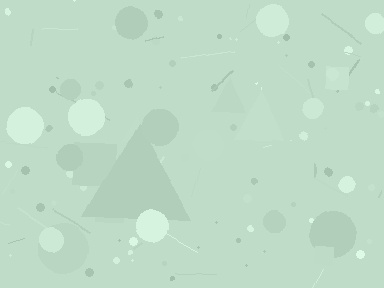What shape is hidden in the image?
A triangle is hidden in the image.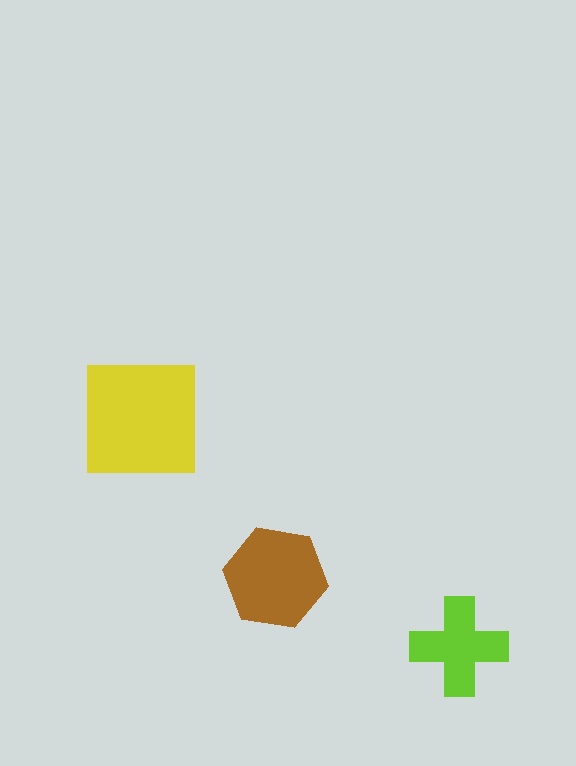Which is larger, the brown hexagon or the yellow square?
The yellow square.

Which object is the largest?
The yellow square.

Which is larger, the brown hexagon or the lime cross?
The brown hexagon.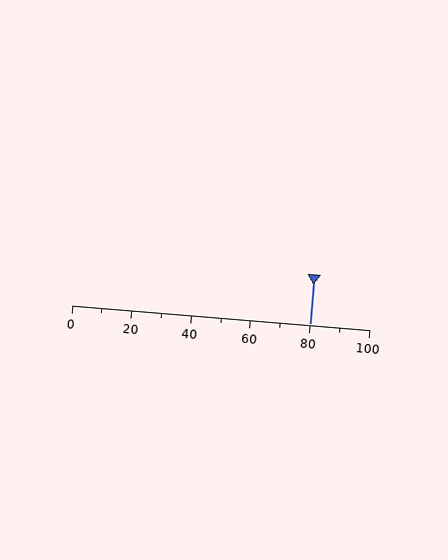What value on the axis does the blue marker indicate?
The marker indicates approximately 80.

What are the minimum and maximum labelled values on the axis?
The axis runs from 0 to 100.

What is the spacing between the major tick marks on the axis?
The major ticks are spaced 20 apart.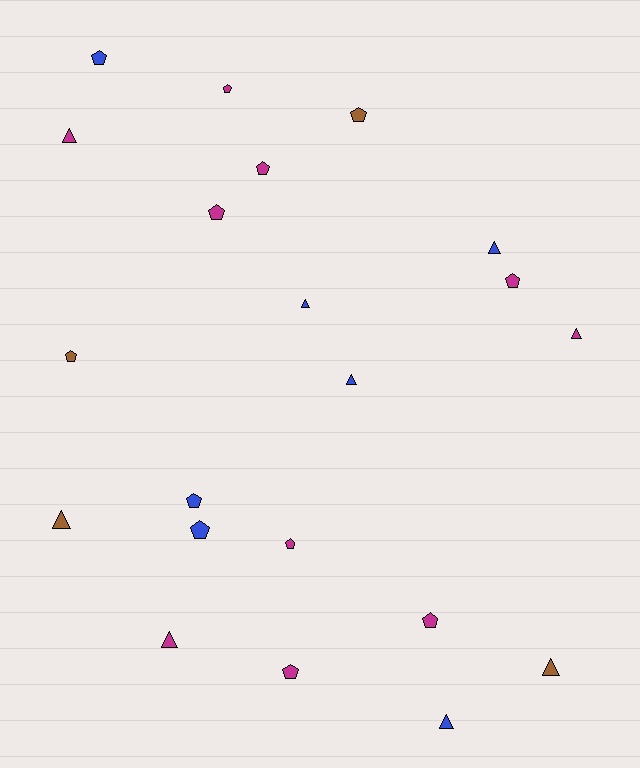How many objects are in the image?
There are 21 objects.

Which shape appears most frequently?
Pentagon, with 12 objects.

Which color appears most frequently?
Magenta, with 10 objects.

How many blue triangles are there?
There are 4 blue triangles.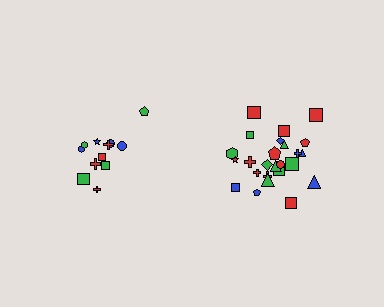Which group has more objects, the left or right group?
The right group.